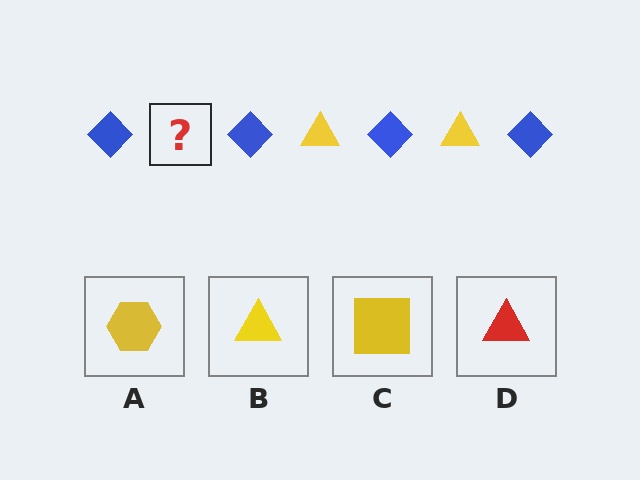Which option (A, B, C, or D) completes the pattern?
B.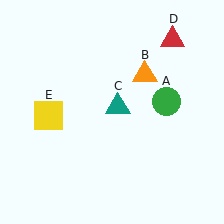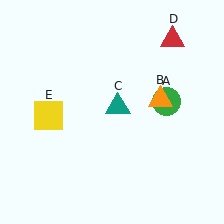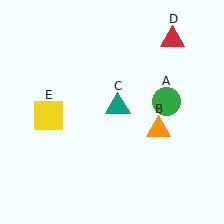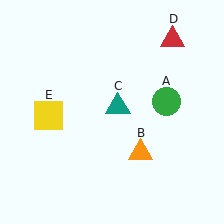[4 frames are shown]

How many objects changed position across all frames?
1 object changed position: orange triangle (object B).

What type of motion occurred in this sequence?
The orange triangle (object B) rotated clockwise around the center of the scene.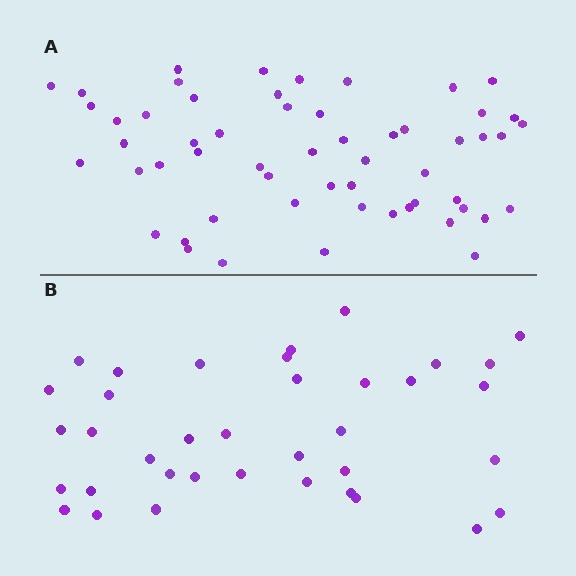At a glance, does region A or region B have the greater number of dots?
Region A (the top region) has more dots.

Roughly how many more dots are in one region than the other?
Region A has approximately 20 more dots than region B.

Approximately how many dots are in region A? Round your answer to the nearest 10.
About 60 dots. (The exact count is 56, which rounds to 60.)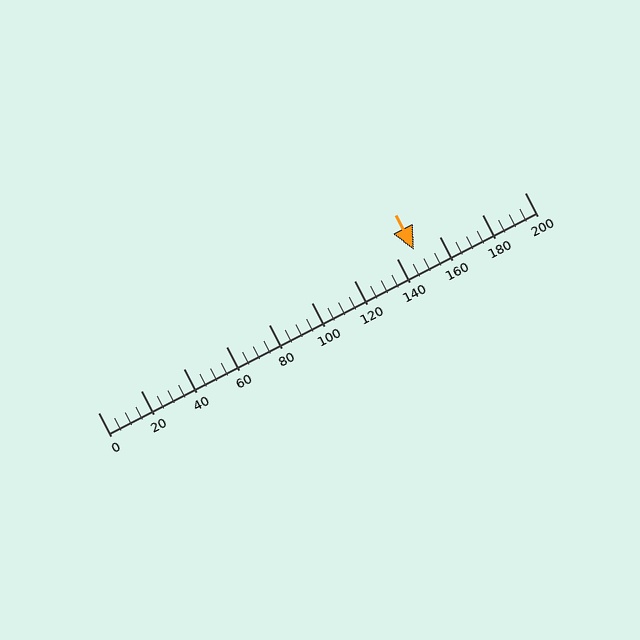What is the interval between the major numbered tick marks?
The major tick marks are spaced 20 units apart.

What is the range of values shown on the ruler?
The ruler shows values from 0 to 200.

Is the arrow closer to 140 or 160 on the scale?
The arrow is closer to 140.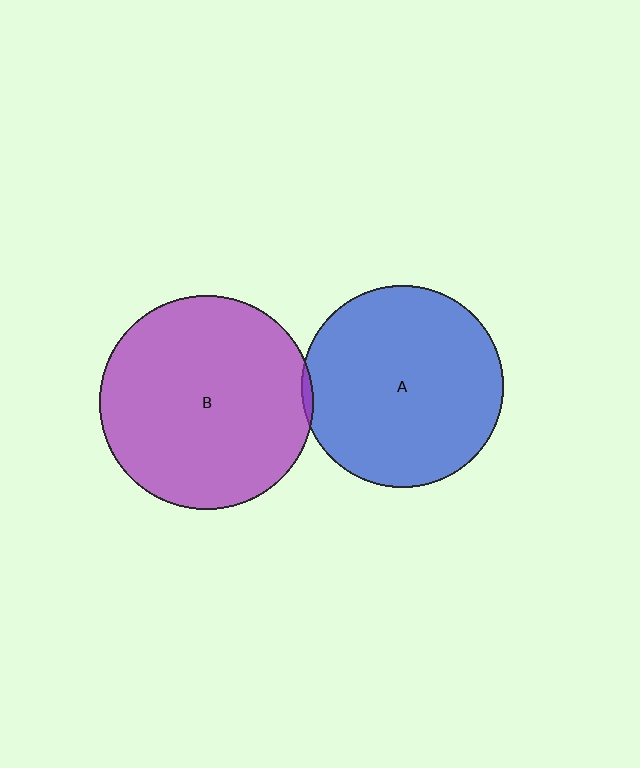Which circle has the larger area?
Circle B (purple).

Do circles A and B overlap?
Yes.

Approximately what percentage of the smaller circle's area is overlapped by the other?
Approximately 5%.